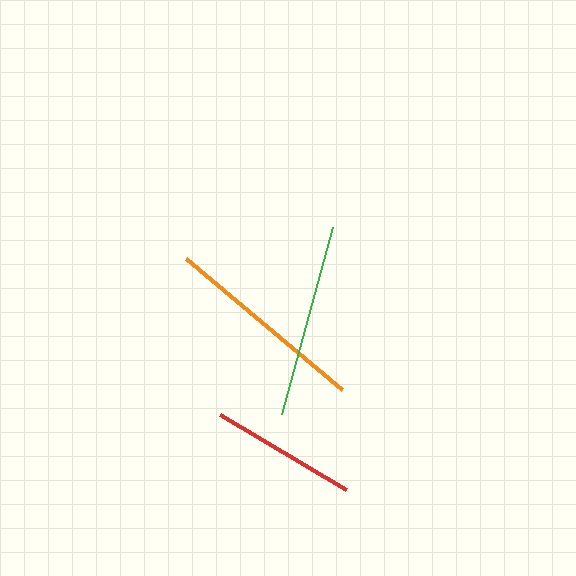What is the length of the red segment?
The red segment is approximately 147 pixels long.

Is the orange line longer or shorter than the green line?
The orange line is longer than the green line.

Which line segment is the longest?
The orange line is the longest at approximately 204 pixels.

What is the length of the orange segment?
The orange segment is approximately 204 pixels long.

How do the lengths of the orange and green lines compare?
The orange and green lines are approximately the same length.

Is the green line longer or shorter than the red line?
The green line is longer than the red line.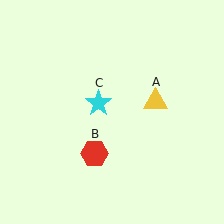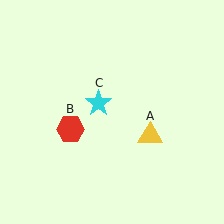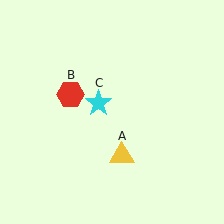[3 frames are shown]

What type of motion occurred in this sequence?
The yellow triangle (object A), red hexagon (object B) rotated clockwise around the center of the scene.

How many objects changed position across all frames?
2 objects changed position: yellow triangle (object A), red hexagon (object B).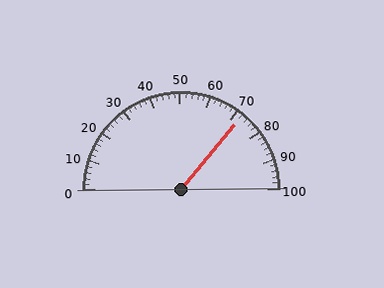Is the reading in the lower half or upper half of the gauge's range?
The reading is in the upper half of the range (0 to 100).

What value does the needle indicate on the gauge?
The needle indicates approximately 72.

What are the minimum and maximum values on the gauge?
The gauge ranges from 0 to 100.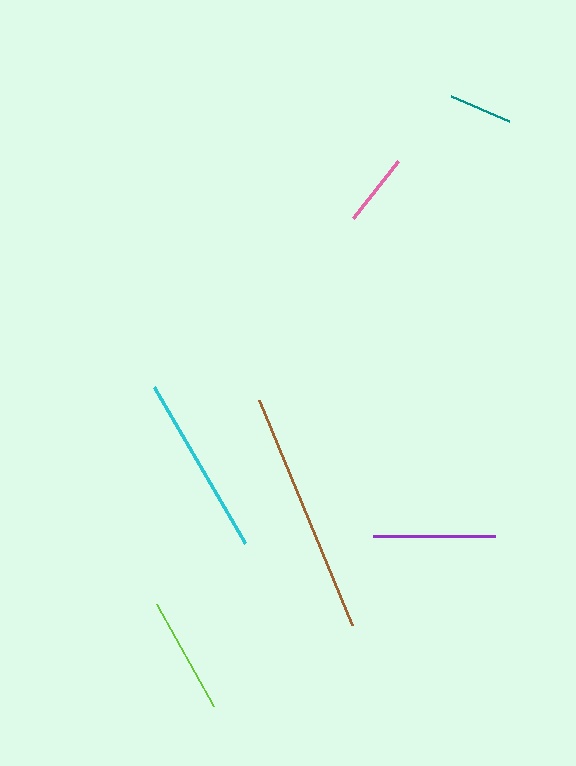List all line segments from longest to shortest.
From longest to shortest: brown, cyan, purple, lime, pink, teal.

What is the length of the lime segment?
The lime segment is approximately 117 pixels long.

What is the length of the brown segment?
The brown segment is approximately 244 pixels long.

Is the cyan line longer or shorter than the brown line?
The brown line is longer than the cyan line.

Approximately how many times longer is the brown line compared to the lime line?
The brown line is approximately 2.1 times the length of the lime line.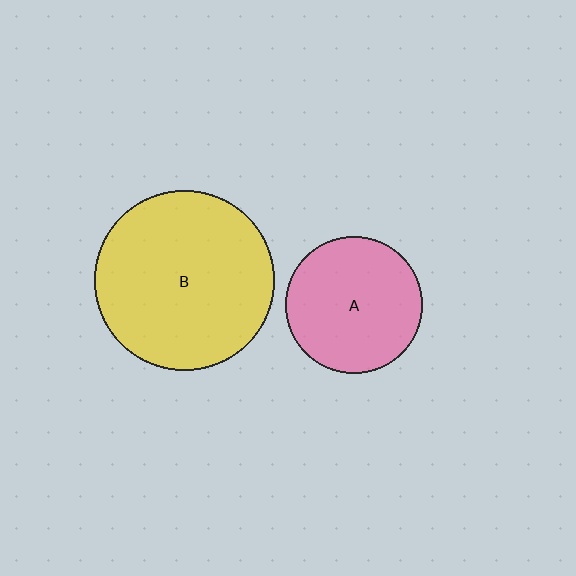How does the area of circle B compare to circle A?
Approximately 1.7 times.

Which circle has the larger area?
Circle B (yellow).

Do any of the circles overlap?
No, none of the circles overlap.